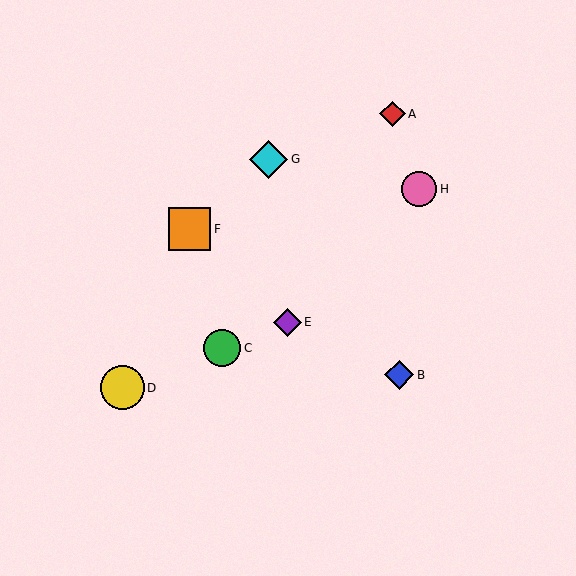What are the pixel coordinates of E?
Object E is at (287, 322).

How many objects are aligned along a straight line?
3 objects (C, D, E) are aligned along a straight line.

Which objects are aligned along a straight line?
Objects C, D, E are aligned along a straight line.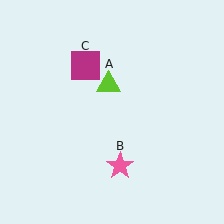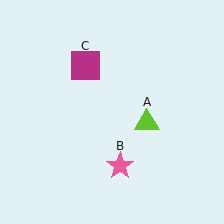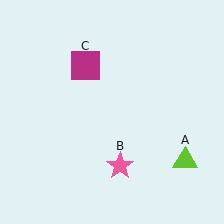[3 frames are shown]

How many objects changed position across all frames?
1 object changed position: lime triangle (object A).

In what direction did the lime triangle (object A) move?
The lime triangle (object A) moved down and to the right.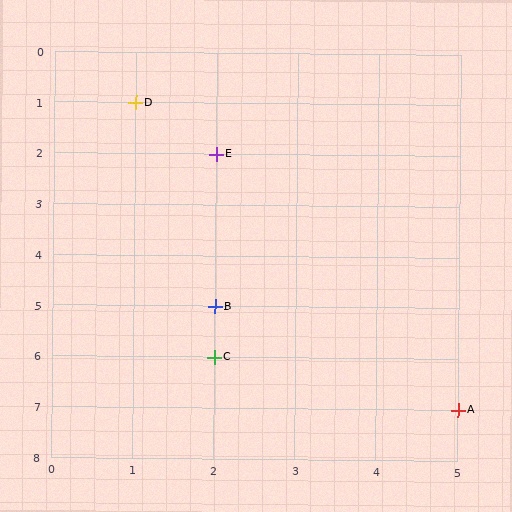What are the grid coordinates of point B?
Point B is at grid coordinates (2, 5).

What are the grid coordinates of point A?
Point A is at grid coordinates (5, 7).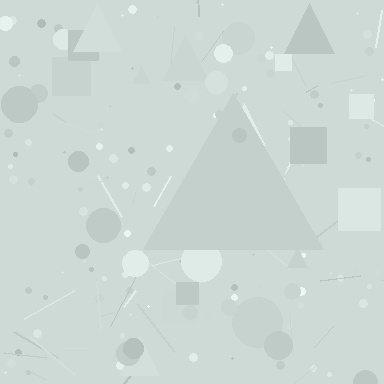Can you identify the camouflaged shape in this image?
The camouflaged shape is a triangle.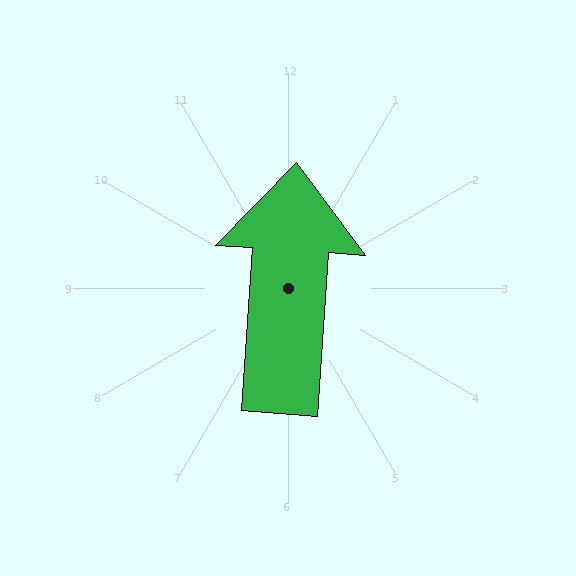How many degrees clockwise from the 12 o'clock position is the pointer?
Approximately 4 degrees.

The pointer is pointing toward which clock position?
Roughly 12 o'clock.